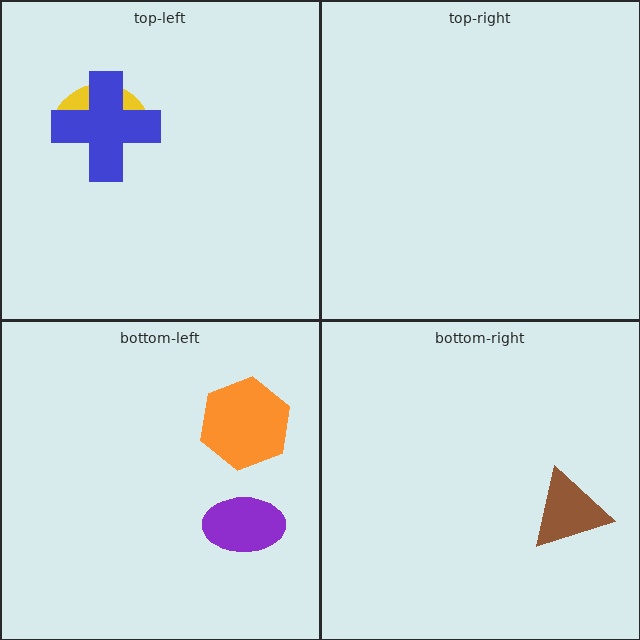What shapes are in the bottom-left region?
The orange hexagon, the purple ellipse.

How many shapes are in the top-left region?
2.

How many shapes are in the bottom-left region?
2.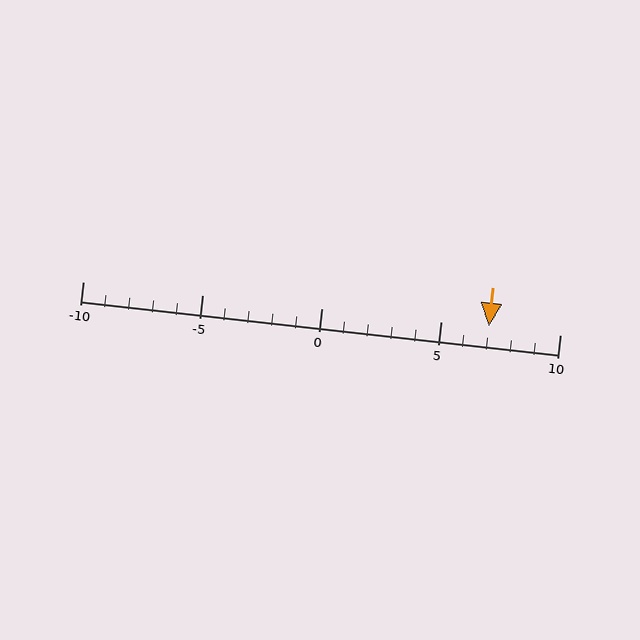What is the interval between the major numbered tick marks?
The major tick marks are spaced 5 units apart.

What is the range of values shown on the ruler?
The ruler shows values from -10 to 10.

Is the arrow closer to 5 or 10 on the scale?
The arrow is closer to 5.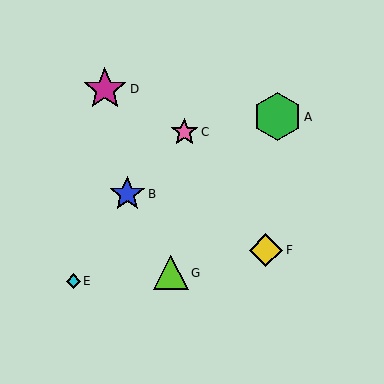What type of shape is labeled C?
Shape C is a pink star.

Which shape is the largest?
The green hexagon (labeled A) is the largest.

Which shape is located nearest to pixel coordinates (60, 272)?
The cyan diamond (labeled E) at (73, 281) is nearest to that location.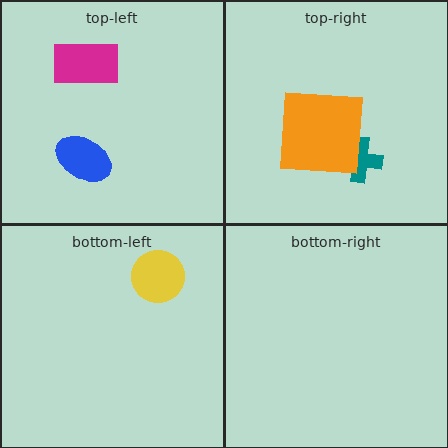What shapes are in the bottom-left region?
The yellow circle.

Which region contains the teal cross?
The top-right region.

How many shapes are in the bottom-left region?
1.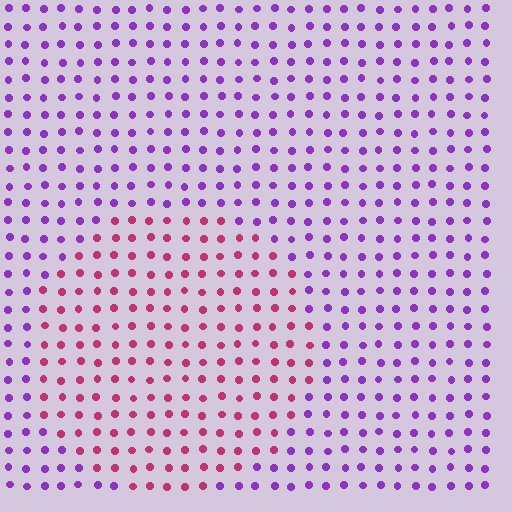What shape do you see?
I see a circle.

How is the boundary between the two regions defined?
The boundary is defined purely by a slight shift in hue (about 53 degrees). Spacing, size, and orientation are identical on both sides.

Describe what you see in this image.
The image is filled with small purple elements in a uniform arrangement. A circle-shaped region is visible where the elements are tinted to a slightly different hue, forming a subtle color boundary.